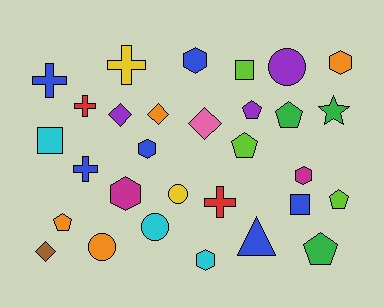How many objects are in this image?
There are 30 objects.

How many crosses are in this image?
There are 5 crosses.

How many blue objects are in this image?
There are 6 blue objects.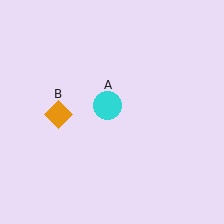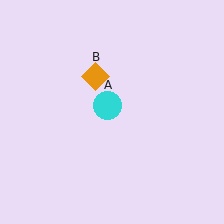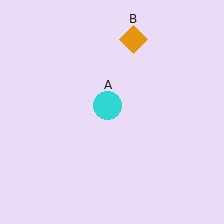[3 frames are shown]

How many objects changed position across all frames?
1 object changed position: orange diamond (object B).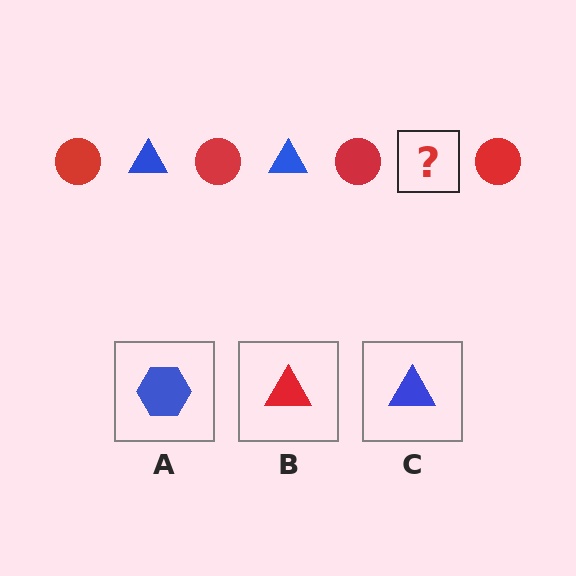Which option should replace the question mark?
Option C.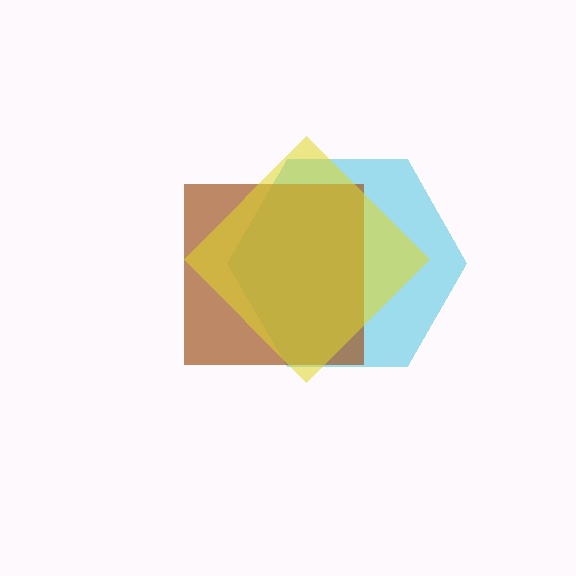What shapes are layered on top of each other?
The layered shapes are: a cyan hexagon, a brown square, a yellow diamond.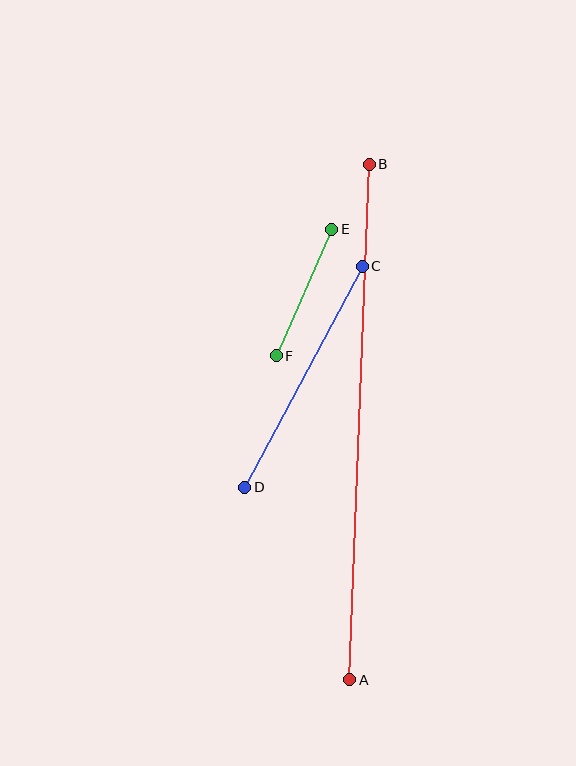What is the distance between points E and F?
The distance is approximately 138 pixels.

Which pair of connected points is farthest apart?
Points A and B are farthest apart.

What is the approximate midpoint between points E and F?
The midpoint is at approximately (304, 292) pixels.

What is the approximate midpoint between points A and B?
The midpoint is at approximately (359, 422) pixels.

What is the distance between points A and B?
The distance is approximately 516 pixels.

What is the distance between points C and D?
The distance is approximately 251 pixels.